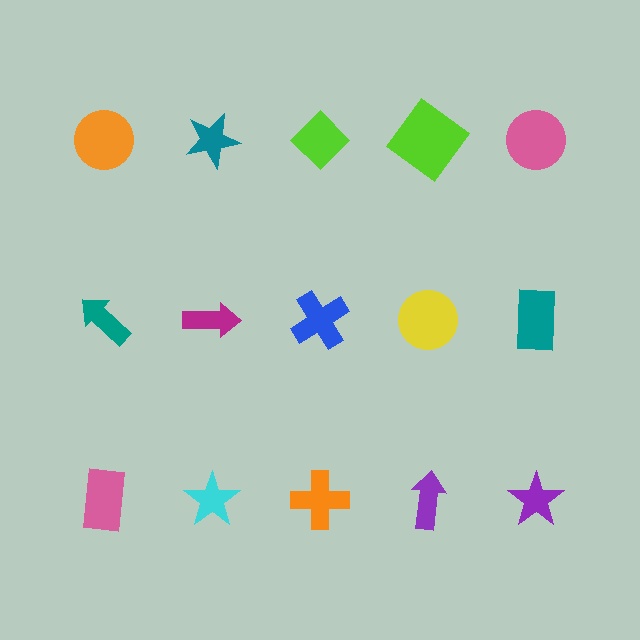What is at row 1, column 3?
A lime diamond.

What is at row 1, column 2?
A teal star.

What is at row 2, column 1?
A teal arrow.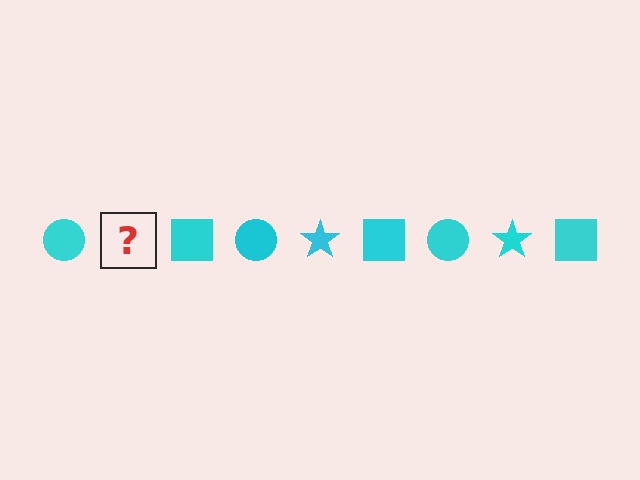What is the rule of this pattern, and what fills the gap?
The rule is that the pattern cycles through circle, star, square shapes in cyan. The gap should be filled with a cyan star.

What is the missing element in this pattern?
The missing element is a cyan star.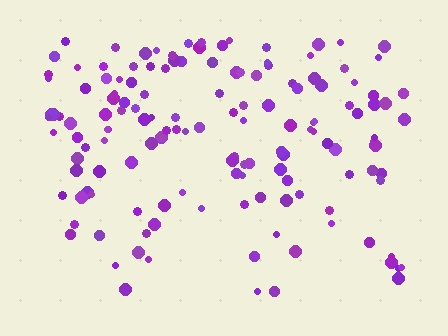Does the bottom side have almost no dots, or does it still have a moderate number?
Still a moderate number, just noticeably fewer than the top.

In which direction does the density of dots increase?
From bottom to top, with the top side densest.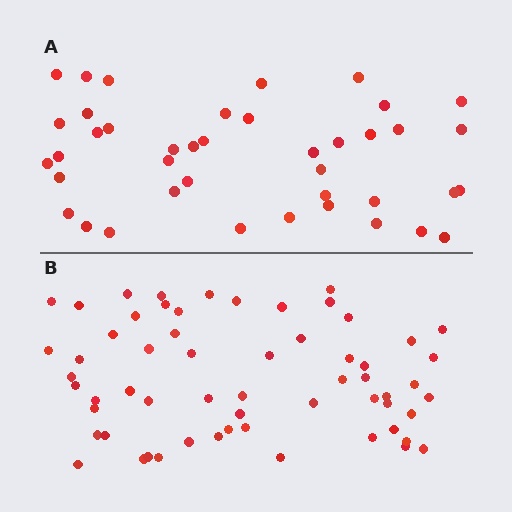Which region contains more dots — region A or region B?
Region B (the bottom region) has more dots.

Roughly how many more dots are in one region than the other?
Region B has approximately 20 more dots than region A.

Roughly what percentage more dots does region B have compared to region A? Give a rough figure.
About 45% more.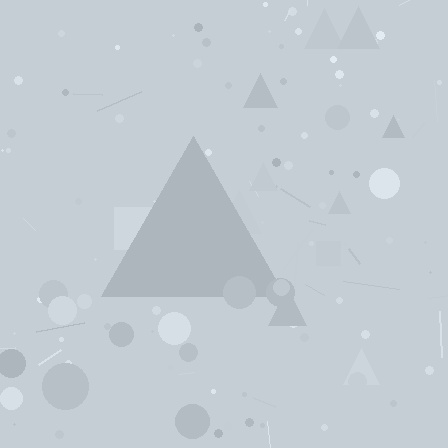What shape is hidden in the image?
A triangle is hidden in the image.